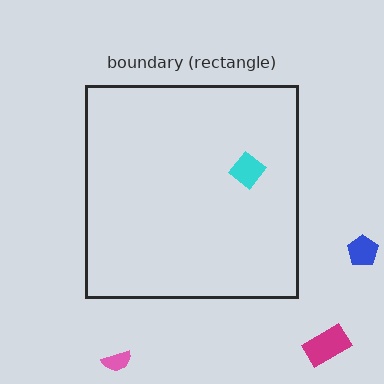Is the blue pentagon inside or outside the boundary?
Outside.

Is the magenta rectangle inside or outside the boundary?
Outside.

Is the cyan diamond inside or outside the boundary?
Inside.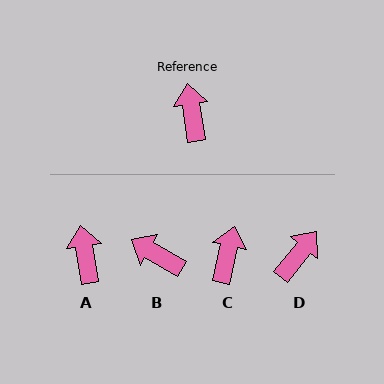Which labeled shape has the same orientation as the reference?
A.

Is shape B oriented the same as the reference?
No, it is off by about 51 degrees.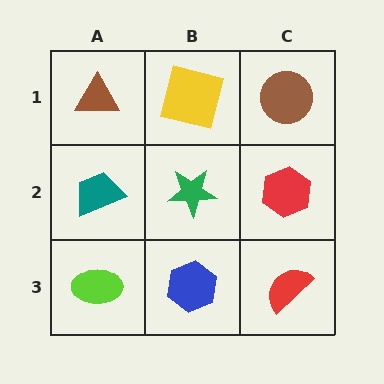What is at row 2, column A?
A teal trapezoid.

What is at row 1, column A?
A brown triangle.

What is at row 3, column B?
A blue hexagon.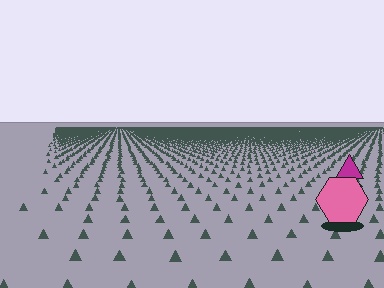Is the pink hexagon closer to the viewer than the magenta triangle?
Yes. The pink hexagon is closer — you can tell from the texture gradient: the ground texture is coarser near it.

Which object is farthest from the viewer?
The magenta triangle is farthest from the viewer. It appears smaller and the ground texture around it is denser.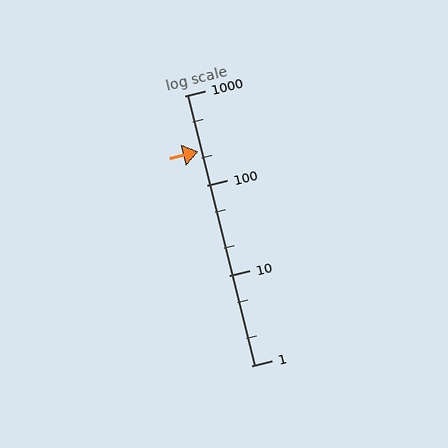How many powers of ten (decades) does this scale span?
The scale spans 3 decades, from 1 to 1000.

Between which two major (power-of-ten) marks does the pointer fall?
The pointer is between 100 and 1000.